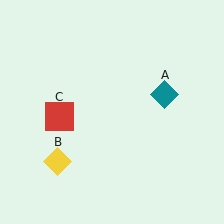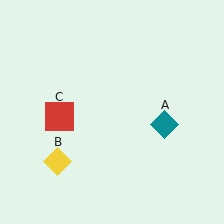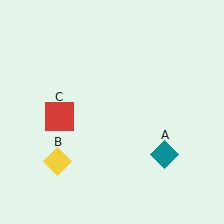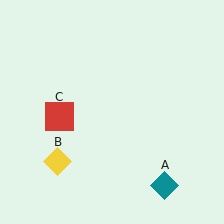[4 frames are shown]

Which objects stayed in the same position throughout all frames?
Yellow diamond (object B) and red square (object C) remained stationary.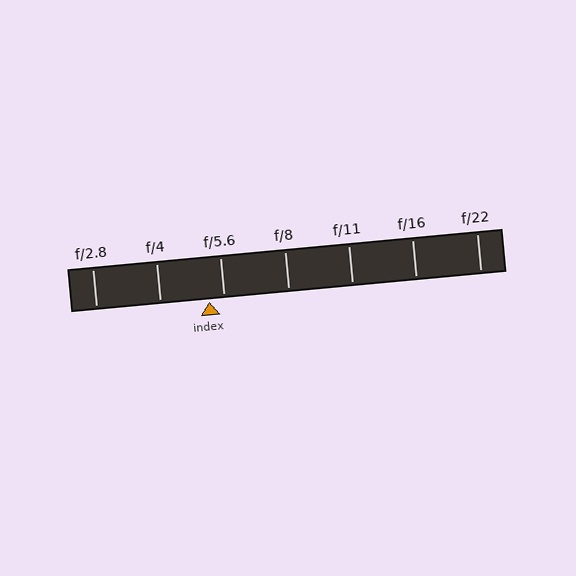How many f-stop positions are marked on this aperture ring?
There are 7 f-stop positions marked.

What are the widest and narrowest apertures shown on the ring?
The widest aperture shown is f/2.8 and the narrowest is f/22.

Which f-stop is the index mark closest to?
The index mark is closest to f/5.6.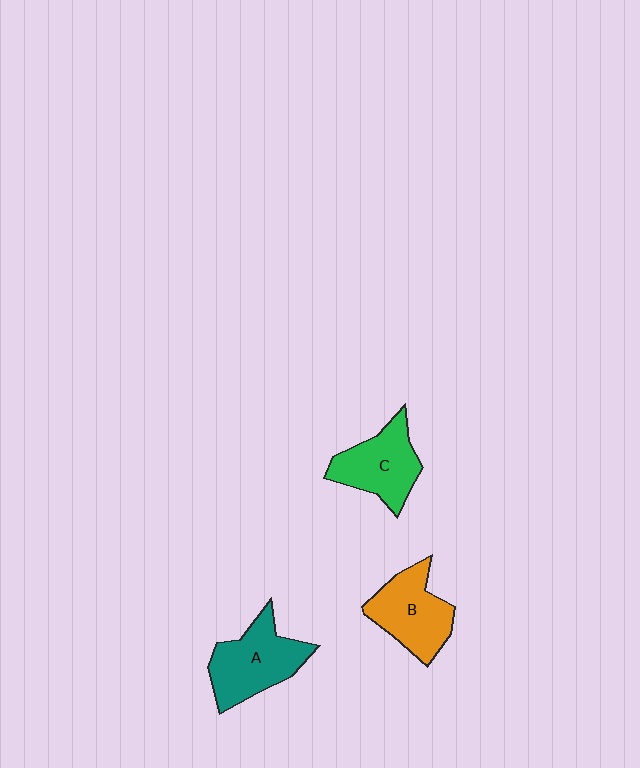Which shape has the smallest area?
Shape C (green).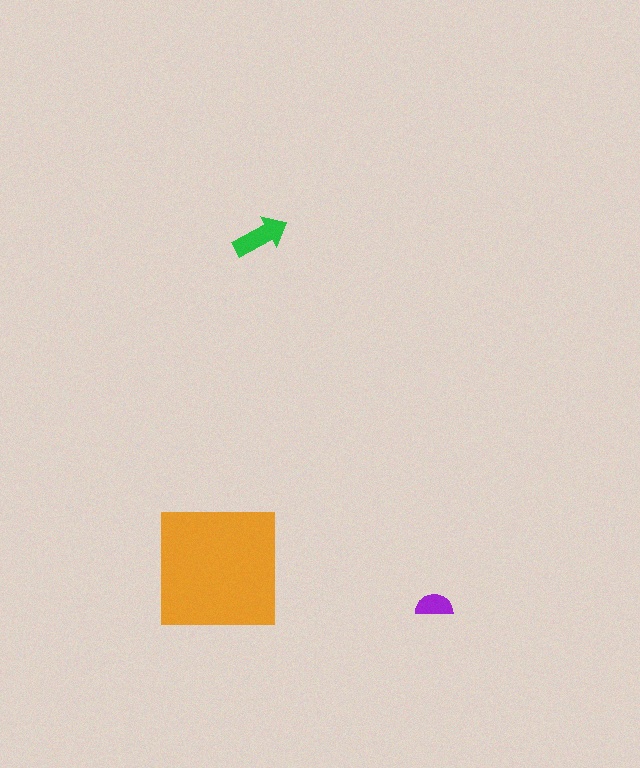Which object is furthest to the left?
The orange square is leftmost.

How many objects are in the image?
There are 3 objects in the image.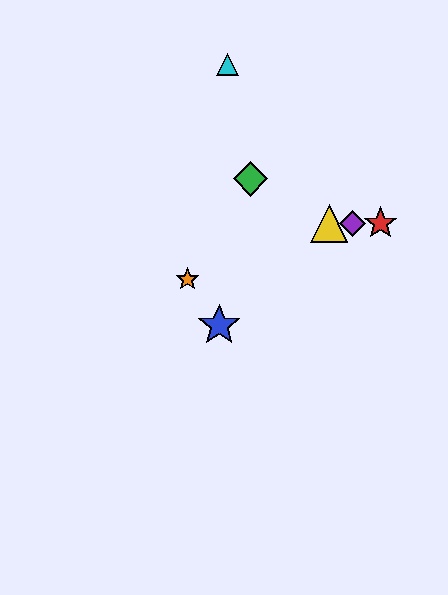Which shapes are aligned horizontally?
The red star, the yellow triangle, the purple diamond are aligned horizontally.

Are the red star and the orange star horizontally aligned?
No, the red star is at y≈223 and the orange star is at y≈279.